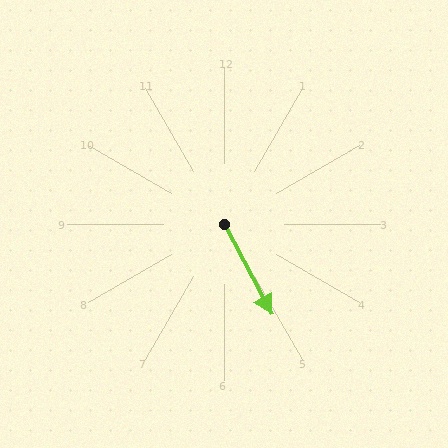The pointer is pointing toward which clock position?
Roughly 5 o'clock.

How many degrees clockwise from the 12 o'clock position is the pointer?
Approximately 152 degrees.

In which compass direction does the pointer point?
Southeast.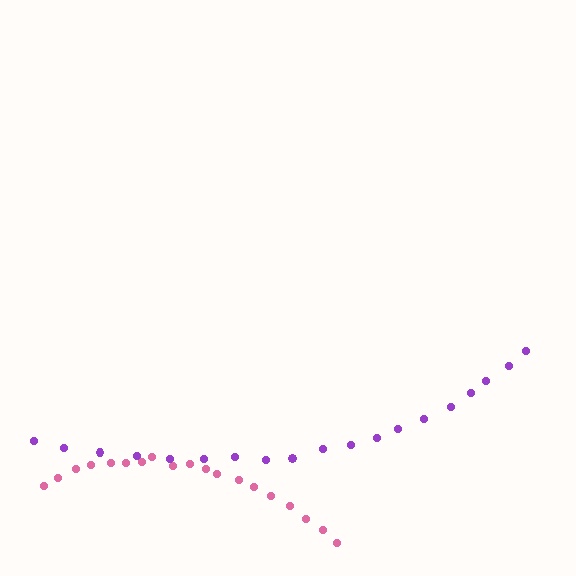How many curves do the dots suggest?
There are 2 distinct paths.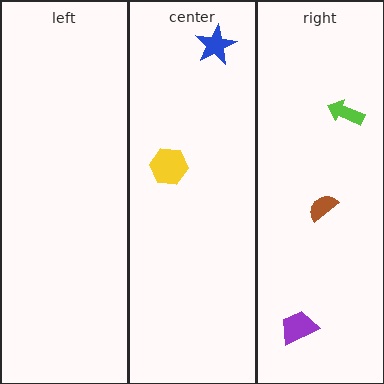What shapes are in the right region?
The purple trapezoid, the lime arrow, the brown semicircle.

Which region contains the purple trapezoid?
The right region.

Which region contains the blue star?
The center region.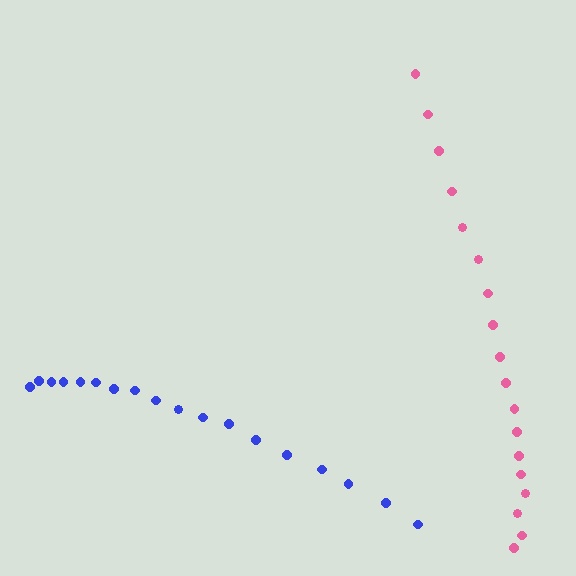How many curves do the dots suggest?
There are 2 distinct paths.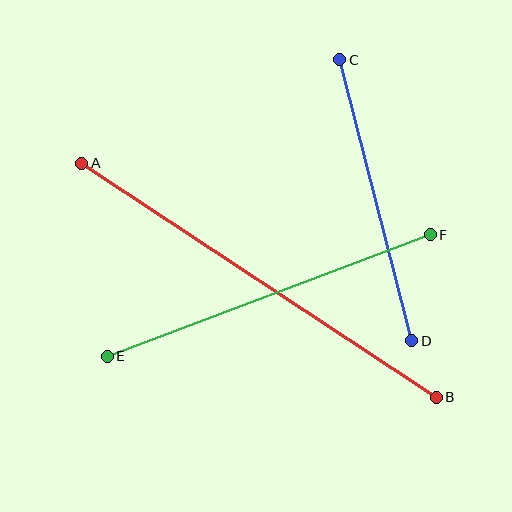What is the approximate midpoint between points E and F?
The midpoint is at approximately (269, 296) pixels.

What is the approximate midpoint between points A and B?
The midpoint is at approximately (259, 280) pixels.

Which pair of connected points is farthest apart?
Points A and B are farthest apart.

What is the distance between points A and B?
The distance is approximately 425 pixels.